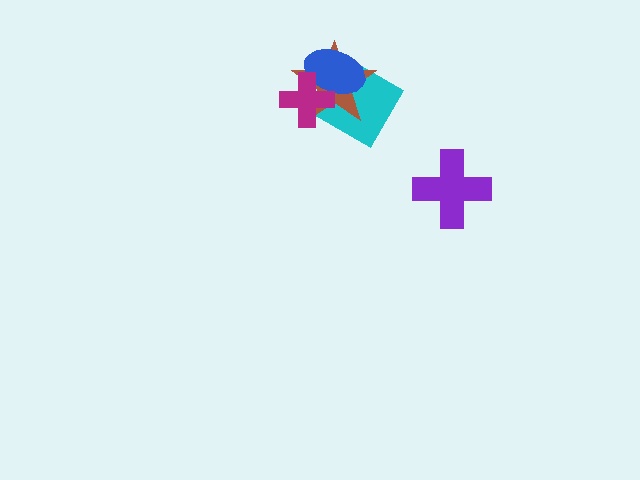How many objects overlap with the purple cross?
0 objects overlap with the purple cross.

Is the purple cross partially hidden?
No, no other shape covers it.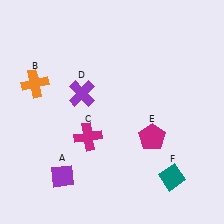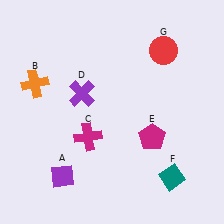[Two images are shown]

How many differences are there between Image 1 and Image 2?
There is 1 difference between the two images.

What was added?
A red circle (G) was added in Image 2.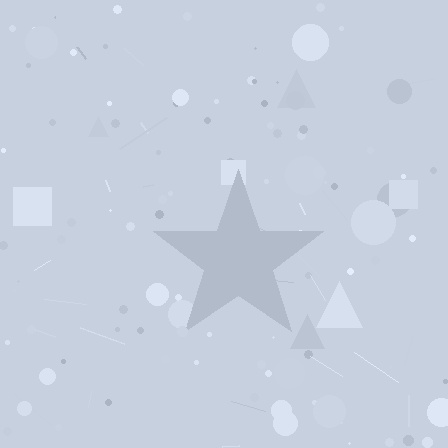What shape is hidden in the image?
A star is hidden in the image.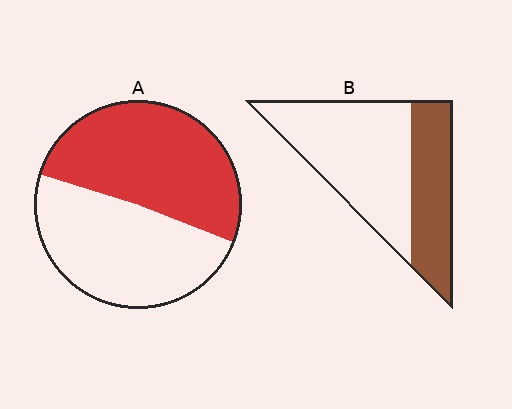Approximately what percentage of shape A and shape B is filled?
A is approximately 50% and B is approximately 35%.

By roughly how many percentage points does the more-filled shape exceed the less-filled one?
By roughly 15 percentage points (A over B).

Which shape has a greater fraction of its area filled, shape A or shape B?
Shape A.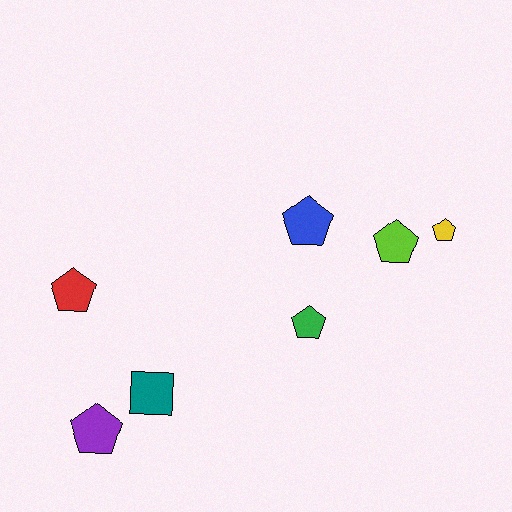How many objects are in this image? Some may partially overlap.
There are 7 objects.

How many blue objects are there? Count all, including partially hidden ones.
There is 1 blue object.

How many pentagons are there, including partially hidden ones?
There are 6 pentagons.